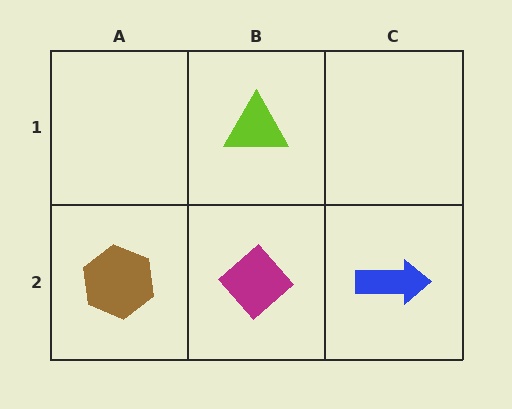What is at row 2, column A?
A brown hexagon.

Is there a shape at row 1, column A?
No, that cell is empty.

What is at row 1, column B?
A lime triangle.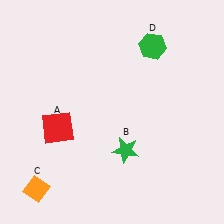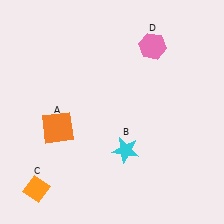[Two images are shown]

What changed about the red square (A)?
In Image 1, A is red. In Image 2, it changed to orange.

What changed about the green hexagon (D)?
In Image 1, D is green. In Image 2, it changed to pink.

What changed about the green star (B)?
In Image 1, B is green. In Image 2, it changed to cyan.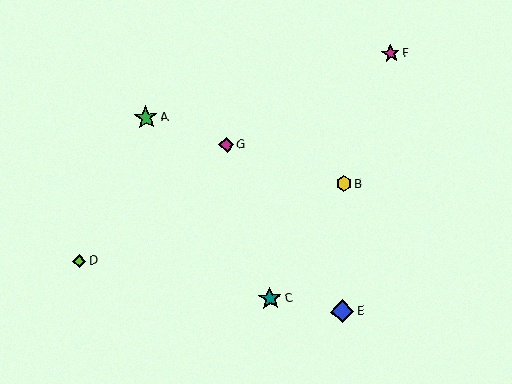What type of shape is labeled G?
Shape G is a magenta diamond.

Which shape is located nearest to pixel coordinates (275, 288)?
The teal star (labeled C) at (270, 298) is nearest to that location.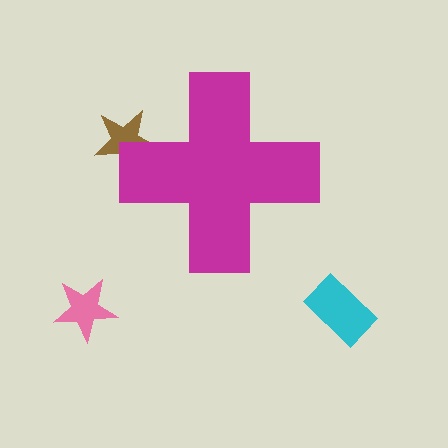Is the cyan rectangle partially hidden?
No, the cyan rectangle is fully visible.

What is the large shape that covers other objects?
A magenta cross.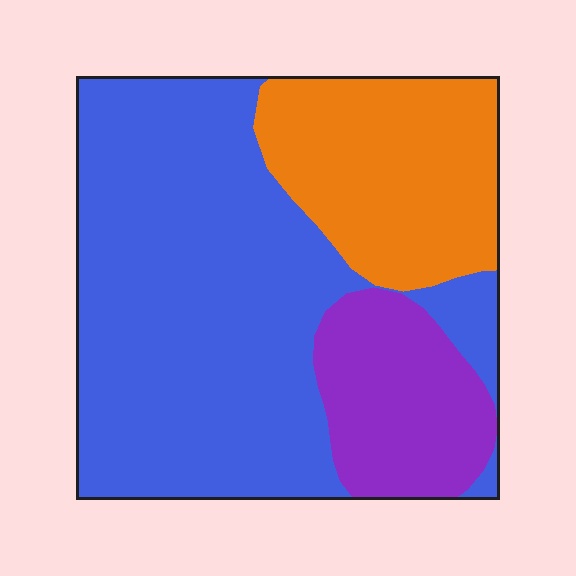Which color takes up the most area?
Blue, at roughly 60%.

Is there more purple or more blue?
Blue.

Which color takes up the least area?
Purple, at roughly 15%.